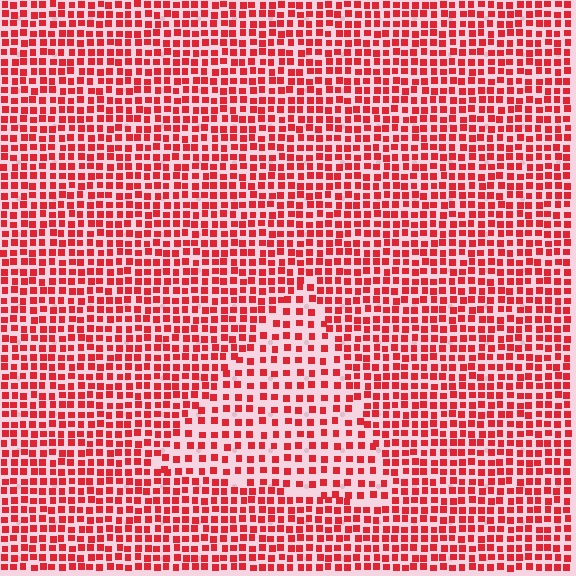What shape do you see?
I see a triangle.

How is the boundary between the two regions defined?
The boundary is defined by a change in element density (approximately 1.6x ratio). All elements are the same color, size, and shape.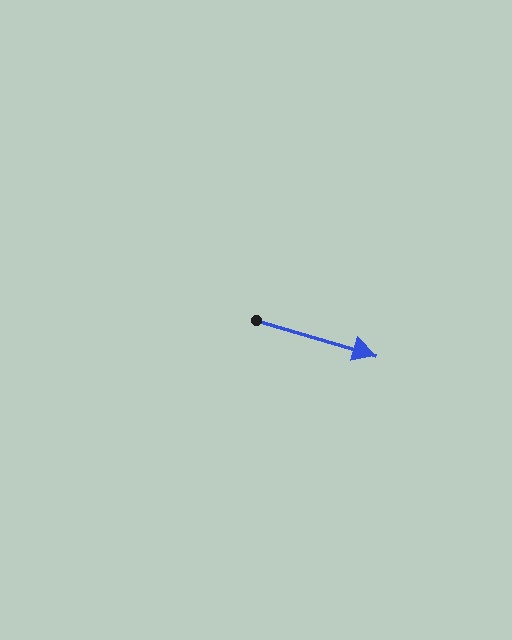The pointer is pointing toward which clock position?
Roughly 4 o'clock.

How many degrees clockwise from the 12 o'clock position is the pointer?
Approximately 106 degrees.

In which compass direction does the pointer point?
East.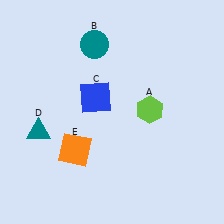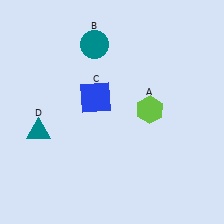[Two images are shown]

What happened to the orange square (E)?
The orange square (E) was removed in Image 2. It was in the bottom-left area of Image 1.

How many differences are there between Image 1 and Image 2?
There is 1 difference between the two images.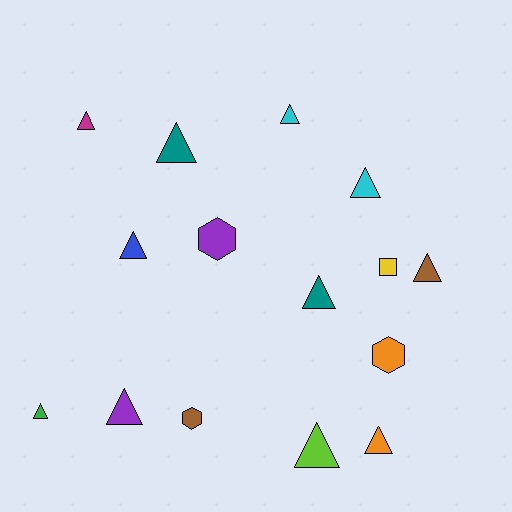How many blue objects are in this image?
There is 1 blue object.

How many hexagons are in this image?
There are 3 hexagons.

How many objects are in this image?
There are 15 objects.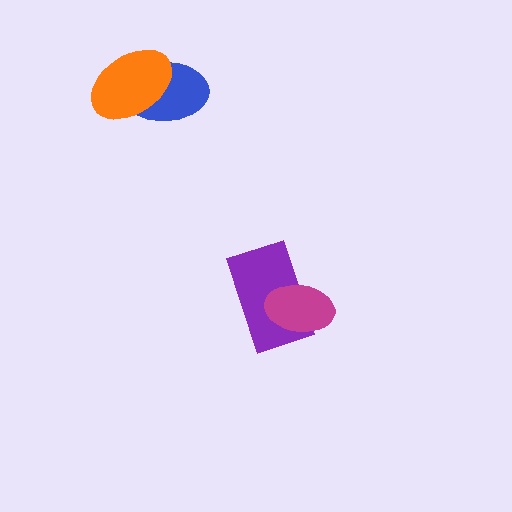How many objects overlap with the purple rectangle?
1 object overlaps with the purple rectangle.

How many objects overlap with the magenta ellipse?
1 object overlaps with the magenta ellipse.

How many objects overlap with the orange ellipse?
1 object overlaps with the orange ellipse.